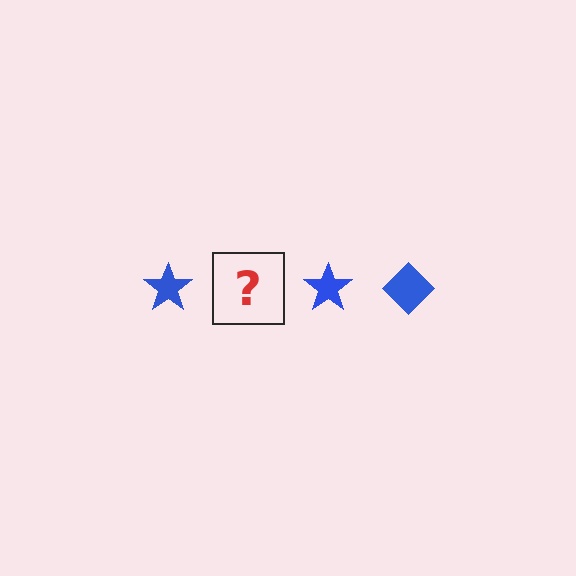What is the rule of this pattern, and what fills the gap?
The rule is that the pattern cycles through star, diamond shapes in blue. The gap should be filled with a blue diamond.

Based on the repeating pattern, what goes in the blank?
The blank should be a blue diamond.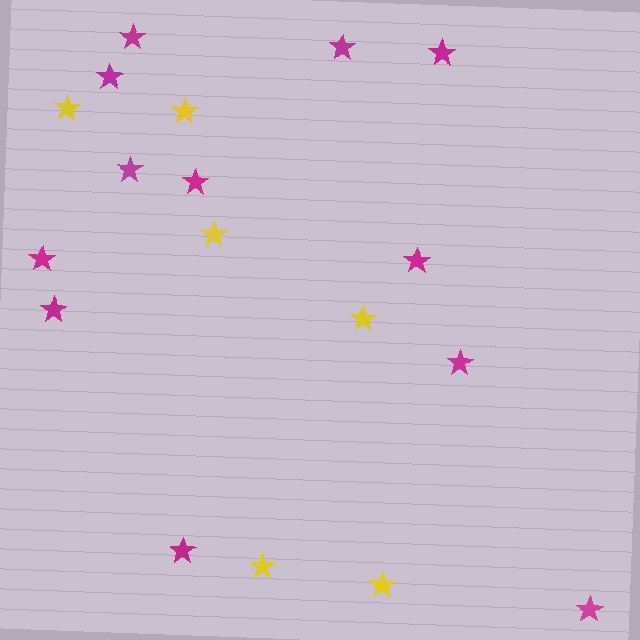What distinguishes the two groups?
There are 2 groups: one group of yellow stars (6) and one group of magenta stars (12).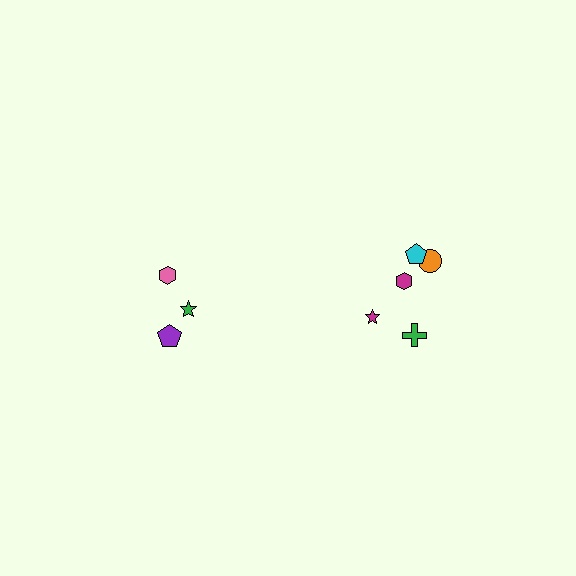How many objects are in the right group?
There are 5 objects.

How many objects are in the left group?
There are 3 objects.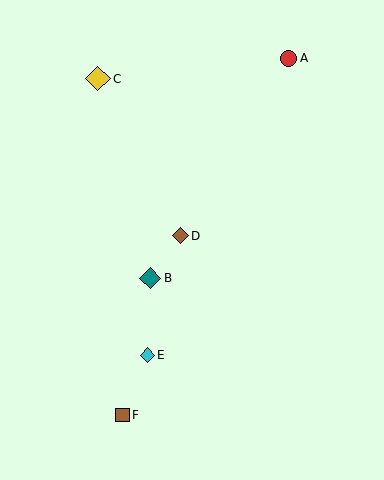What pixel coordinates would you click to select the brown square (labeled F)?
Click at (122, 415) to select the brown square F.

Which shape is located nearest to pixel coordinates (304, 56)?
The red circle (labeled A) at (289, 58) is nearest to that location.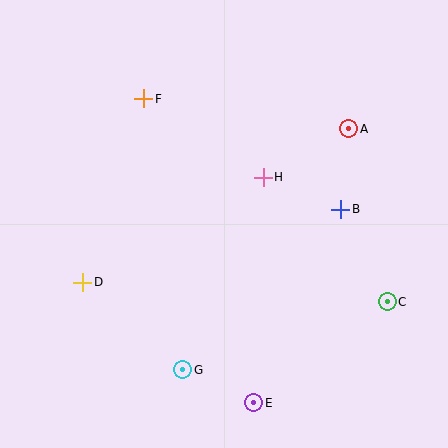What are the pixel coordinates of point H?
Point H is at (263, 177).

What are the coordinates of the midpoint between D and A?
The midpoint between D and A is at (216, 205).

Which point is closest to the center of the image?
Point H at (263, 177) is closest to the center.